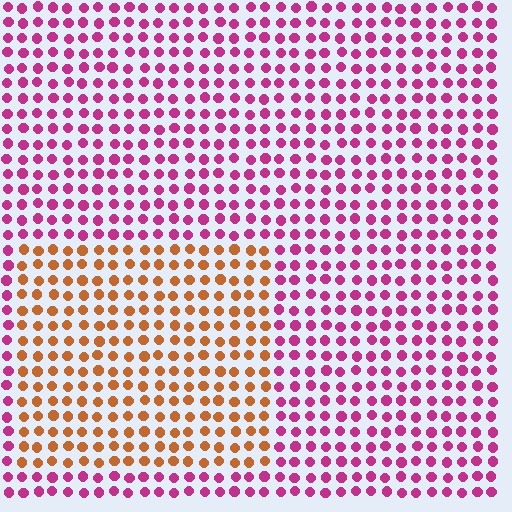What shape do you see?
I see a rectangle.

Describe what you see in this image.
The image is filled with small magenta elements in a uniform arrangement. A rectangle-shaped region is visible where the elements are tinted to a slightly different hue, forming a subtle color boundary.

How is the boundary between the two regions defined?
The boundary is defined purely by a slight shift in hue (about 61 degrees). Spacing, size, and orientation are identical on both sides.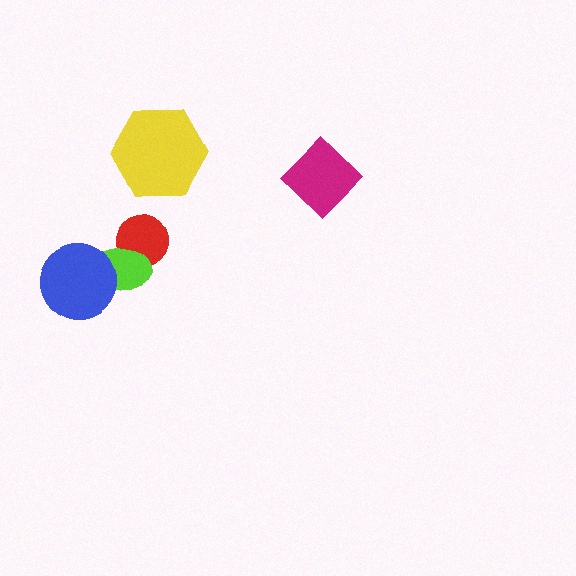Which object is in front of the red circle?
The lime ellipse is in front of the red circle.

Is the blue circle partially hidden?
No, no other shape covers it.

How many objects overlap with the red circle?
1 object overlaps with the red circle.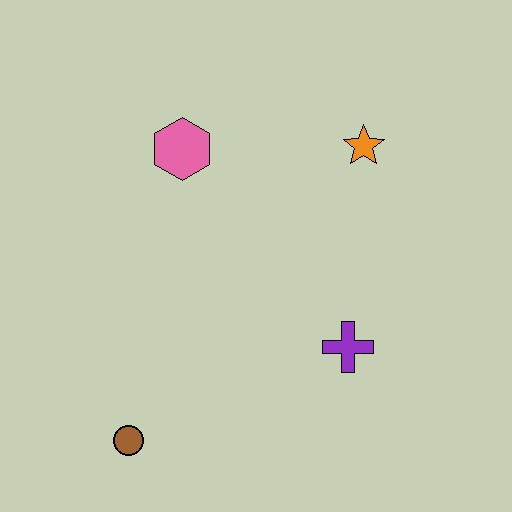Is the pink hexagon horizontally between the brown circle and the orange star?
Yes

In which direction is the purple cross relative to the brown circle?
The purple cross is to the right of the brown circle.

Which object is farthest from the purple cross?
The pink hexagon is farthest from the purple cross.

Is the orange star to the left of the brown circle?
No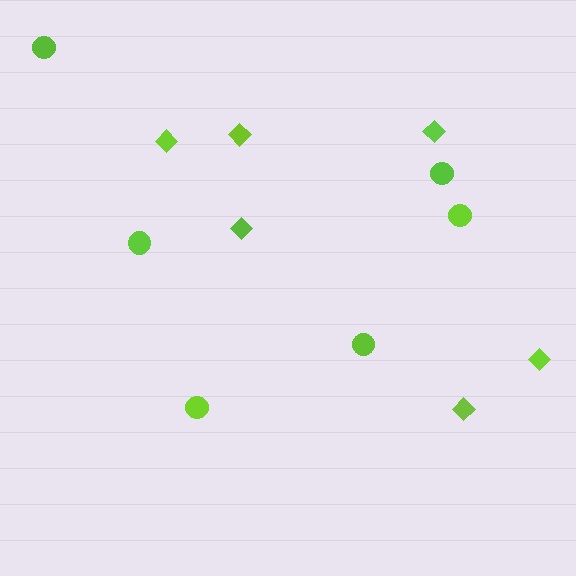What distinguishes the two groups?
There are 2 groups: one group of diamonds (6) and one group of circles (6).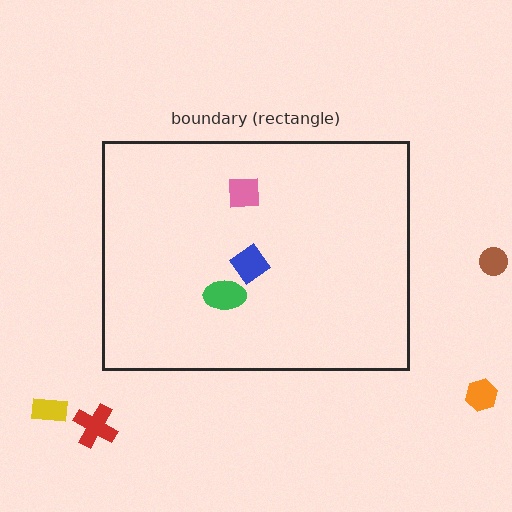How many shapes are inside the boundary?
3 inside, 4 outside.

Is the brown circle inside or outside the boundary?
Outside.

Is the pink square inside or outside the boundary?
Inside.